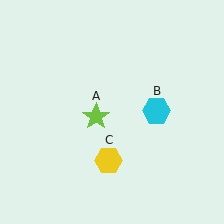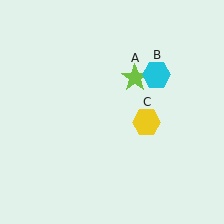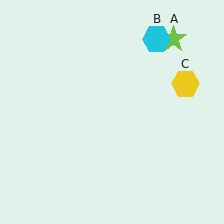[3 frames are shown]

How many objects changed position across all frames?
3 objects changed position: lime star (object A), cyan hexagon (object B), yellow hexagon (object C).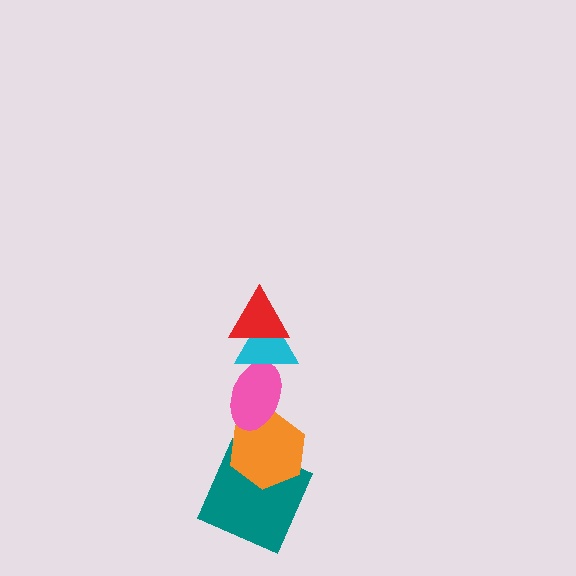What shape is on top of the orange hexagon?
The pink ellipse is on top of the orange hexagon.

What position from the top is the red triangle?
The red triangle is 1st from the top.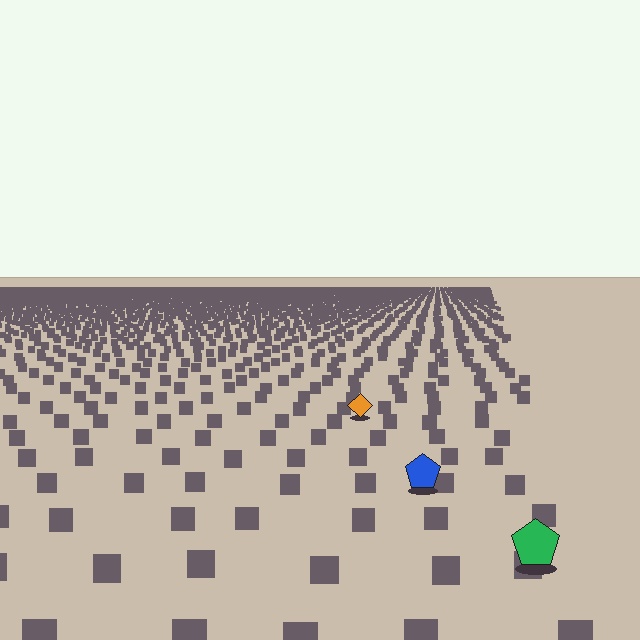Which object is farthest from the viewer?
The orange diamond is farthest from the viewer. It appears smaller and the ground texture around it is denser.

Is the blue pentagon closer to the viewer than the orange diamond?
Yes. The blue pentagon is closer — you can tell from the texture gradient: the ground texture is coarser near it.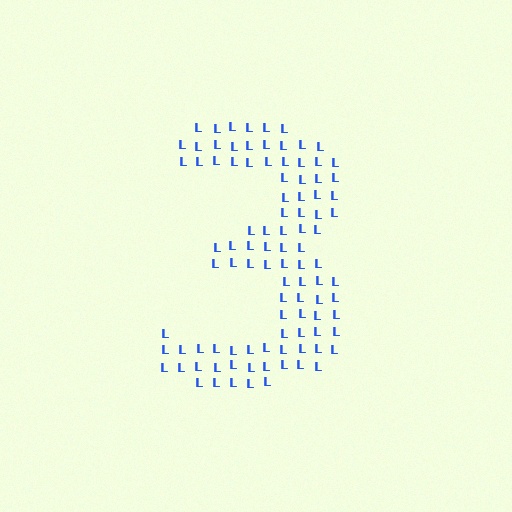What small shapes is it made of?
It is made of small letter L's.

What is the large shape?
The large shape is the digit 3.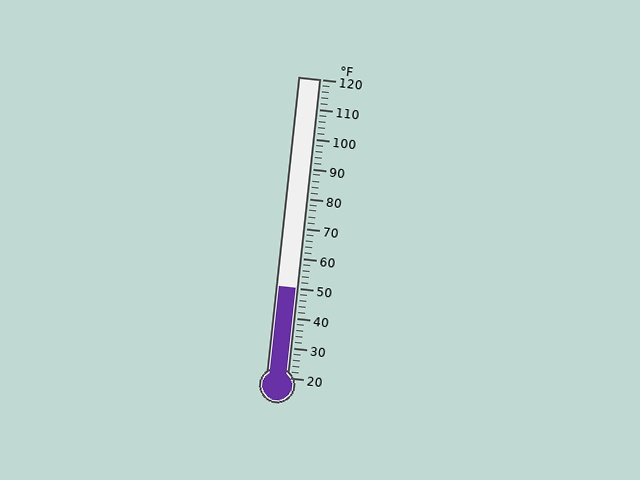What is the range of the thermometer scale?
The thermometer scale ranges from 20°F to 120°F.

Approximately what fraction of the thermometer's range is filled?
The thermometer is filled to approximately 30% of its range.